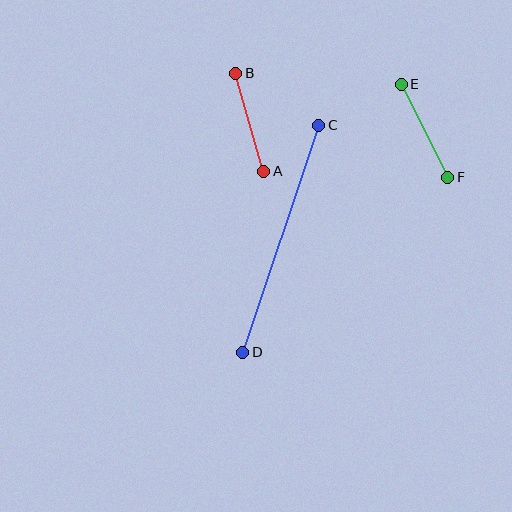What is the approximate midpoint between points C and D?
The midpoint is at approximately (281, 239) pixels.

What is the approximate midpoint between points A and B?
The midpoint is at approximately (250, 122) pixels.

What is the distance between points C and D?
The distance is approximately 239 pixels.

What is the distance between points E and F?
The distance is approximately 104 pixels.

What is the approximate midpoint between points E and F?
The midpoint is at approximately (425, 131) pixels.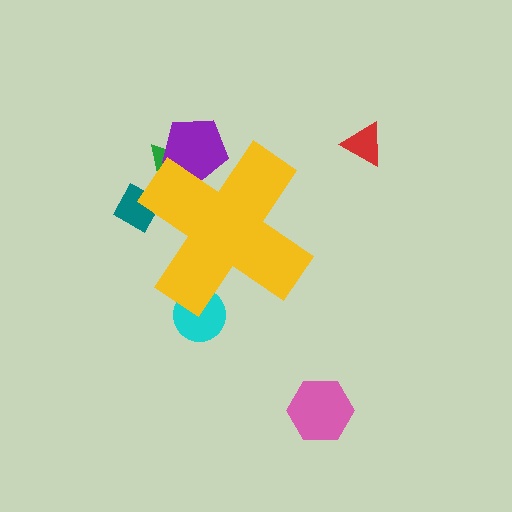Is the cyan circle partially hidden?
Yes, the cyan circle is partially hidden behind the yellow cross.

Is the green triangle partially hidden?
Yes, the green triangle is partially hidden behind the yellow cross.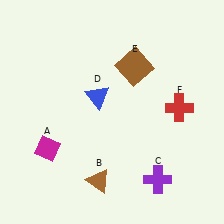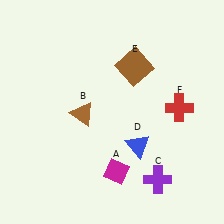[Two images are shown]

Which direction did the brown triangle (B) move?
The brown triangle (B) moved up.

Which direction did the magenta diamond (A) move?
The magenta diamond (A) moved right.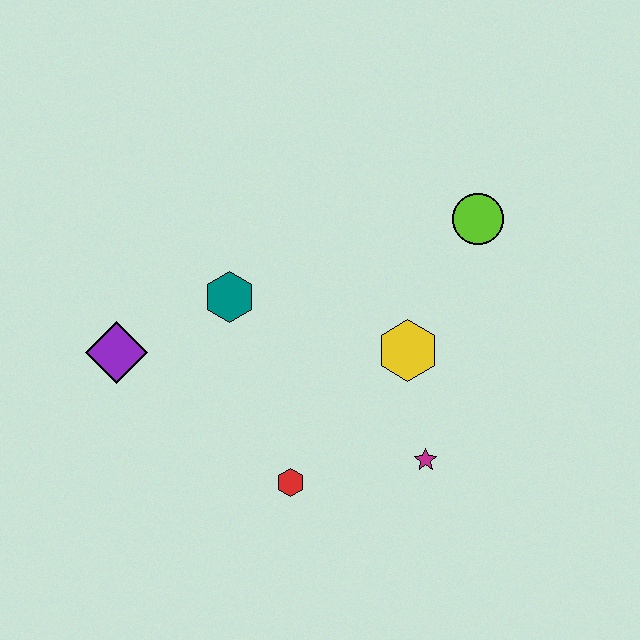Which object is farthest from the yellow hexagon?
The purple diamond is farthest from the yellow hexagon.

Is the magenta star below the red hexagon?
No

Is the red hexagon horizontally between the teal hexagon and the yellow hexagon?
Yes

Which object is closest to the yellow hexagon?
The magenta star is closest to the yellow hexagon.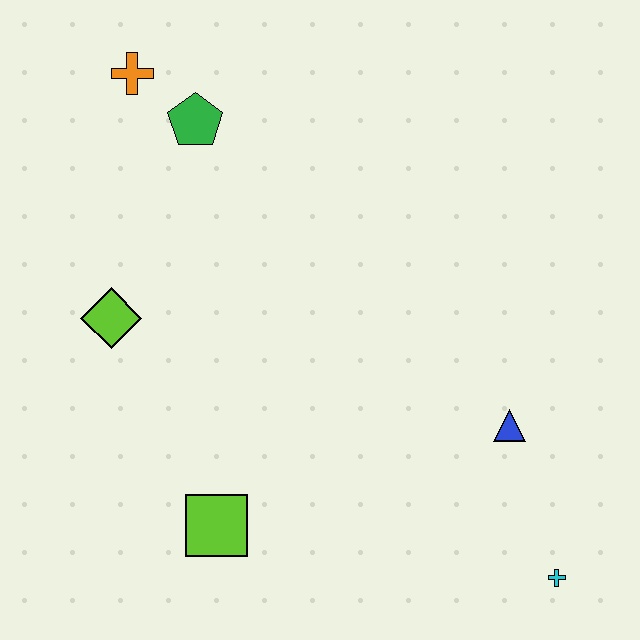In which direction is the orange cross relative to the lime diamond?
The orange cross is above the lime diamond.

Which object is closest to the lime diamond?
The green pentagon is closest to the lime diamond.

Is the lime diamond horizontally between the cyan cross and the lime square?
No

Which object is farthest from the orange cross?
The cyan cross is farthest from the orange cross.